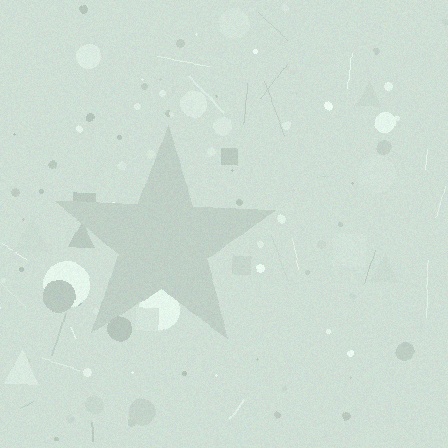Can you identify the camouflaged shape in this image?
The camouflaged shape is a star.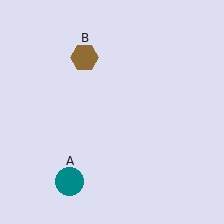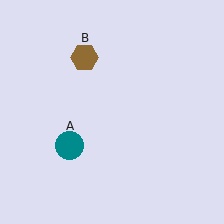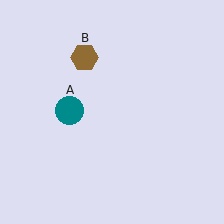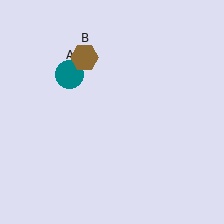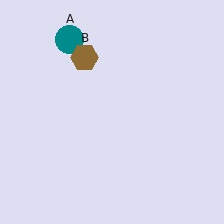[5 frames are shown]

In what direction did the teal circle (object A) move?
The teal circle (object A) moved up.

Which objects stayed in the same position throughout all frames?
Brown hexagon (object B) remained stationary.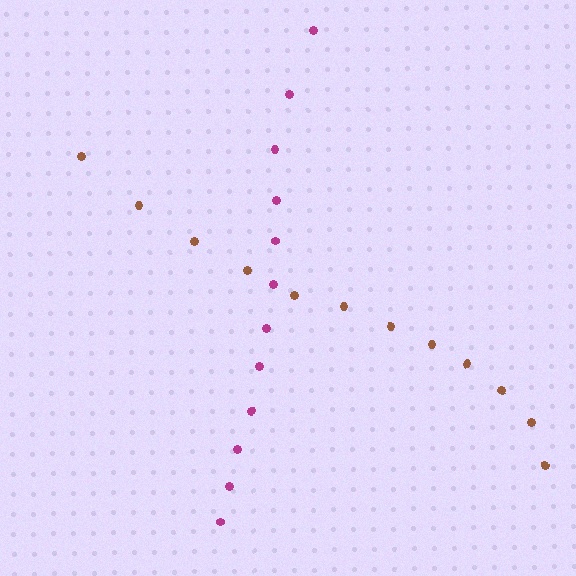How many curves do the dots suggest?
There are 2 distinct paths.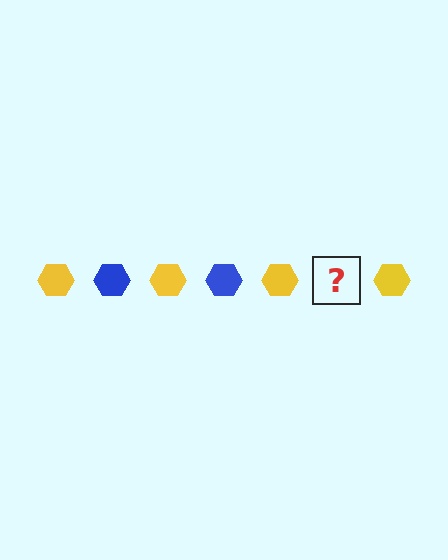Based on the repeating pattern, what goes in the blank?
The blank should be a blue hexagon.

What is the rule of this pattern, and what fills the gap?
The rule is that the pattern cycles through yellow, blue hexagons. The gap should be filled with a blue hexagon.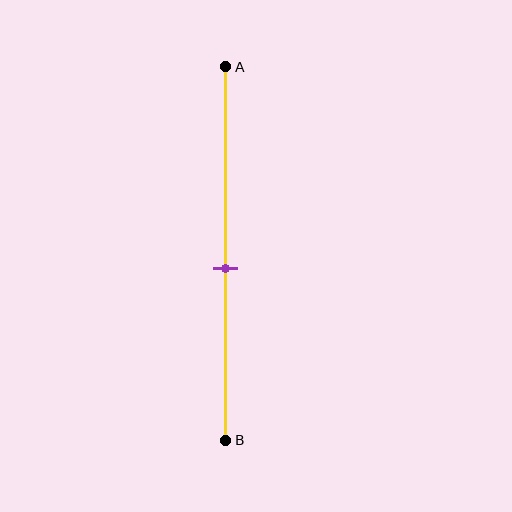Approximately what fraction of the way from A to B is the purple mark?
The purple mark is approximately 55% of the way from A to B.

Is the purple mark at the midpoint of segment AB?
No, the mark is at about 55% from A, not at the 50% midpoint.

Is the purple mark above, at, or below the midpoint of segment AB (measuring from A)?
The purple mark is below the midpoint of segment AB.